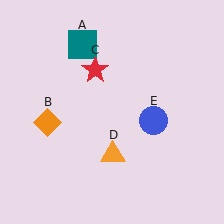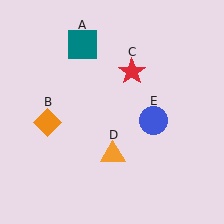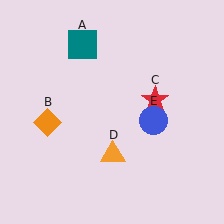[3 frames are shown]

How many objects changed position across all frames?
1 object changed position: red star (object C).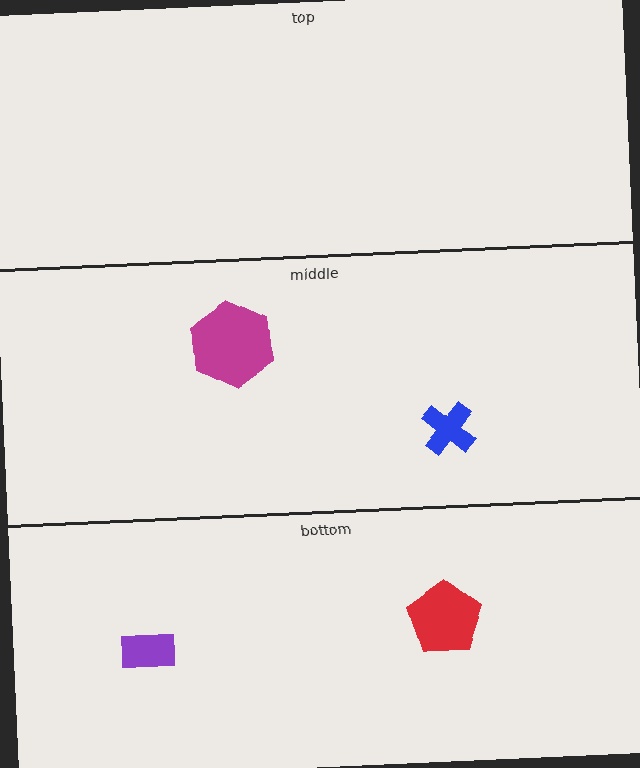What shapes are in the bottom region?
The purple rectangle, the red pentagon.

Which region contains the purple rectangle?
The bottom region.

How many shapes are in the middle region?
2.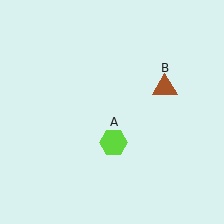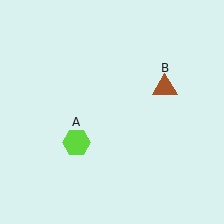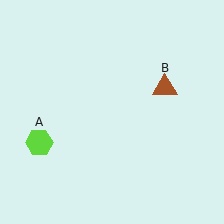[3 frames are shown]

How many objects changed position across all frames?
1 object changed position: lime hexagon (object A).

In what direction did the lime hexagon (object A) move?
The lime hexagon (object A) moved left.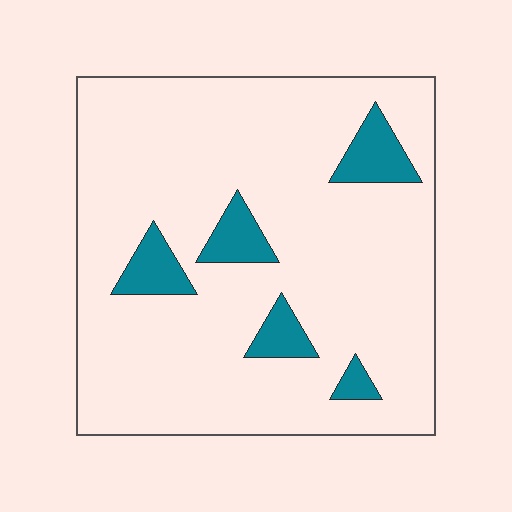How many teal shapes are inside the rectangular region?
5.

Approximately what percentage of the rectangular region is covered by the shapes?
Approximately 10%.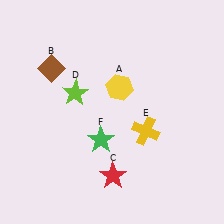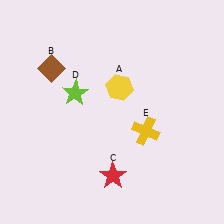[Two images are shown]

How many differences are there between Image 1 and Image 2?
There is 1 difference between the two images.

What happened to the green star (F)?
The green star (F) was removed in Image 2. It was in the bottom-left area of Image 1.